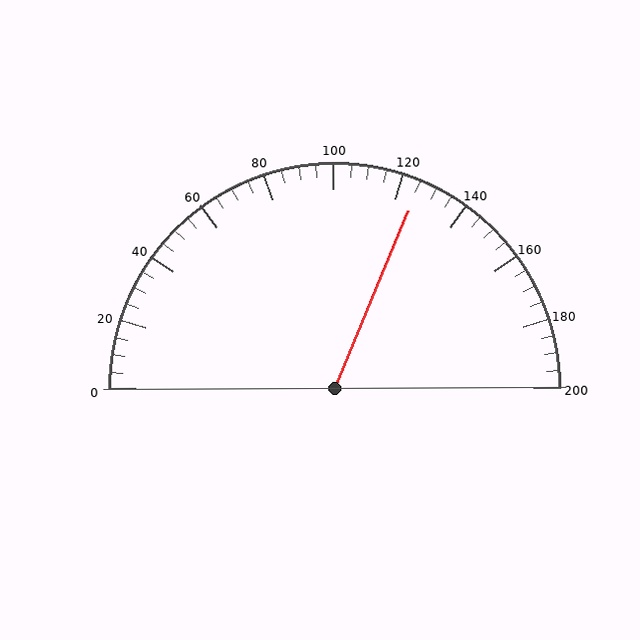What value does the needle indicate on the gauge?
The needle indicates approximately 125.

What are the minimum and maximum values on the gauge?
The gauge ranges from 0 to 200.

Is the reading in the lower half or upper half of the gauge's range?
The reading is in the upper half of the range (0 to 200).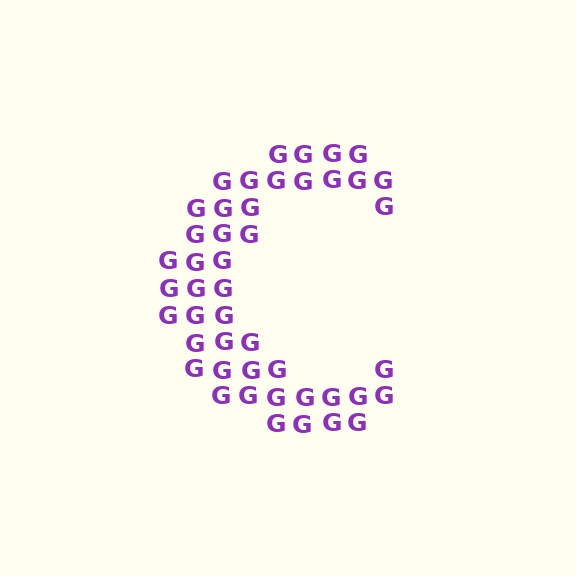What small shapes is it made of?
It is made of small letter G's.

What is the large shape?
The large shape is the letter C.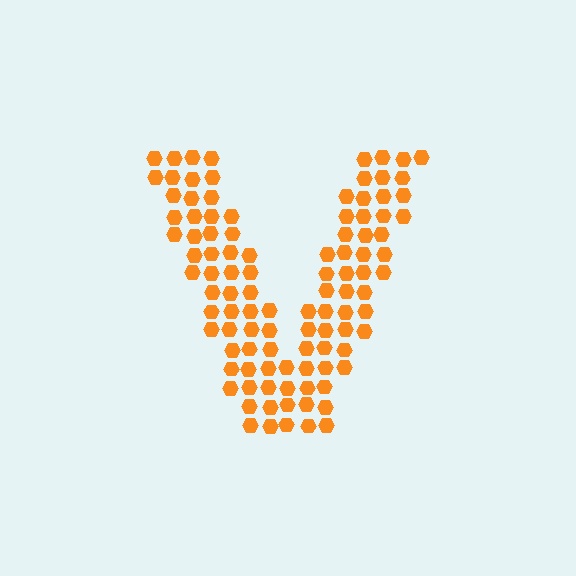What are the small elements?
The small elements are hexagons.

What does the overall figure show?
The overall figure shows the letter V.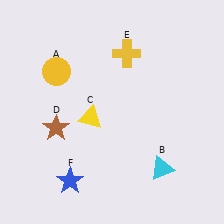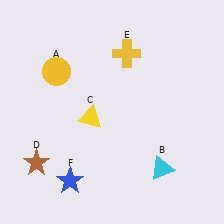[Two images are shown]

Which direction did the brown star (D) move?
The brown star (D) moved down.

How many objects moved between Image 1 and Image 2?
1 object moved between the two images.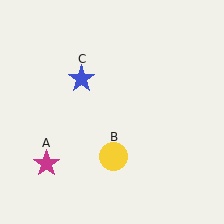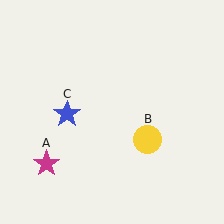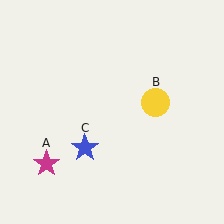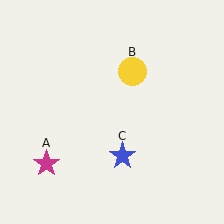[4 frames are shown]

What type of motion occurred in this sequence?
The yellow circle (object B), blue star (object C) rotated counterclockwise around the center of the scene.